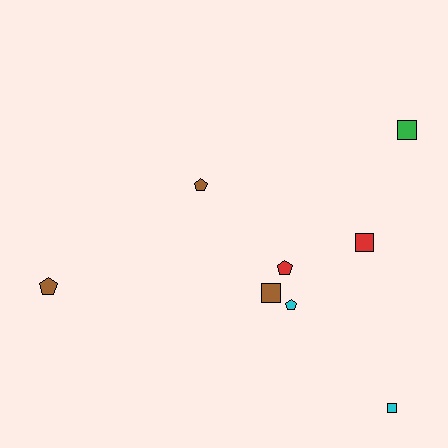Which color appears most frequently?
Brown, with 3 objects.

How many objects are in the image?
There are 8 objects.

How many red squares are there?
There is 1 red square.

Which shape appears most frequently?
Square, with 4 objects.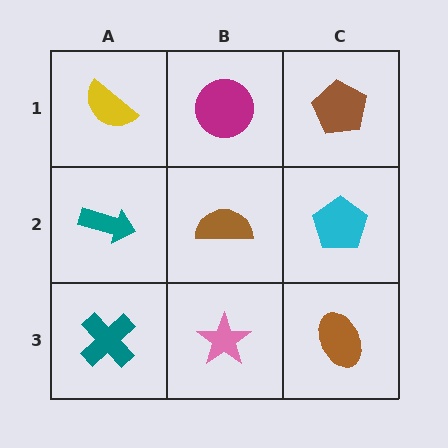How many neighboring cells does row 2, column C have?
3.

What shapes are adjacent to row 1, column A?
A teal arrow (row 2, column A), a magenta circle (row 1, column B).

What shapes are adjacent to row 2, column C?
A brown pentagon (row 1, column C), a brown ellipse (row 3, column C), a brown semicircle (row 2, column B).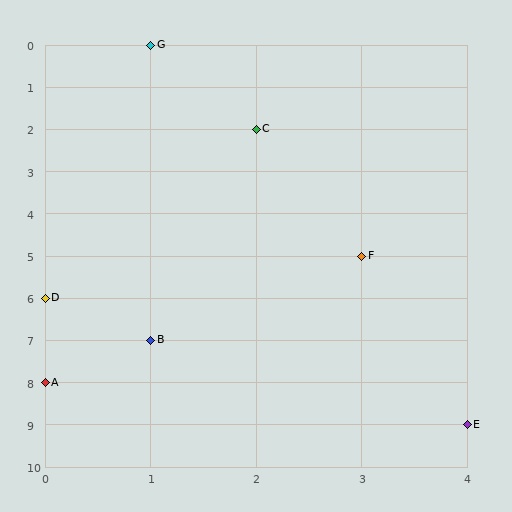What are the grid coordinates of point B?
Point B is at grid coordinates (1, 7).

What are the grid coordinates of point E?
Point E is at grid coordinates (4, 9).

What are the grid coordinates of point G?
Point G is at grid coordinates (1, 0).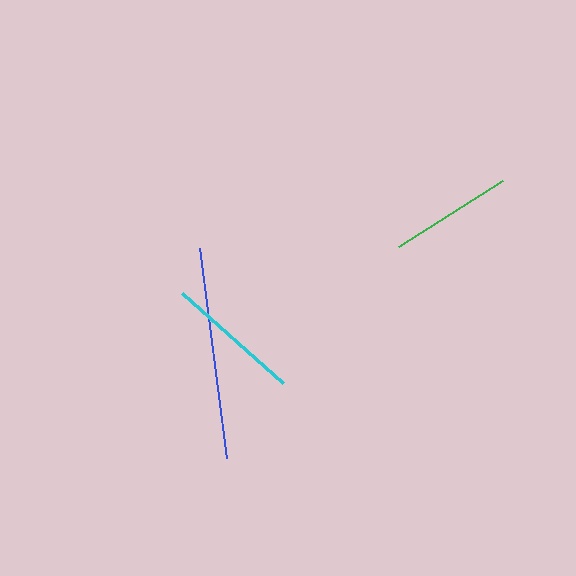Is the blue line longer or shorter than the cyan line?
The blue line is longer than the cyan line.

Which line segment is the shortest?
The green line is the shortest at approximately 123 pixels.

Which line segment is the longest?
The blue line is the longest at approximately 212 pixels.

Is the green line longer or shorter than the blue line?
The blue line is longer than the green line.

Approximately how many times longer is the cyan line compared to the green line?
The cyan line is approximately 1.1 times the length of the green line.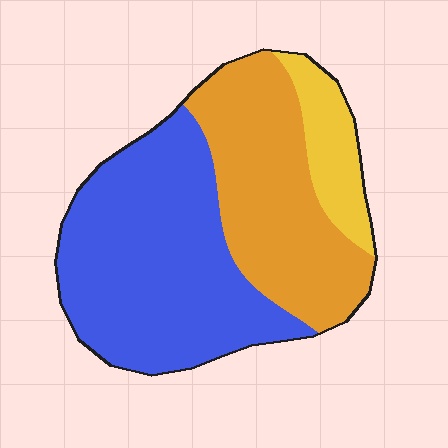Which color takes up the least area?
Yellow, at roughly 10%.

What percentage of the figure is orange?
Orange takes up about three eighths (3/8) of the figure.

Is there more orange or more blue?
Blue.